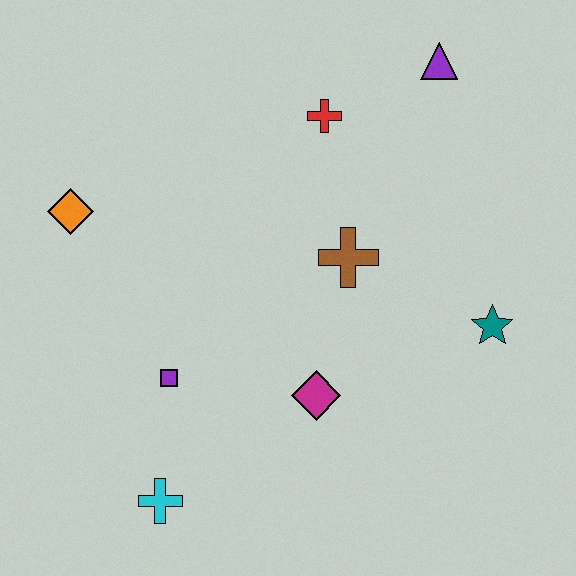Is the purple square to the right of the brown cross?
No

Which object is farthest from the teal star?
The orange diamond is farthest from the teal star.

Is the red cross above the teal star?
Yes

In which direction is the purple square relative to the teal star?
The purple square is to the left of the teal star.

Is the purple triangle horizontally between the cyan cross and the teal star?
Yes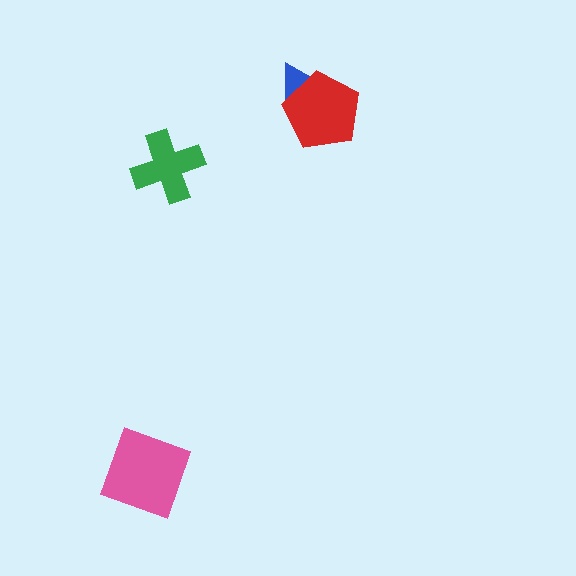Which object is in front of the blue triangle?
The red pentagon is in front of the blue triangle.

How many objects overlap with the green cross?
0 objects overlap with the green cross.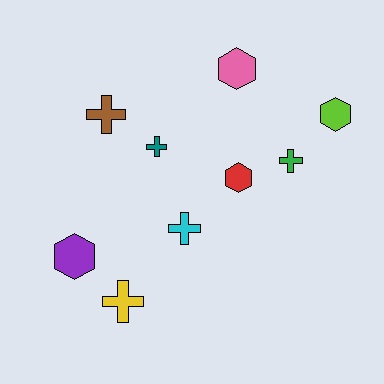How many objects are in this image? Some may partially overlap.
There are 9 objects.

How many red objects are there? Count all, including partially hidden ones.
There is 1 red object.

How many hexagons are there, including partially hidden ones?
There are 4 hexagons.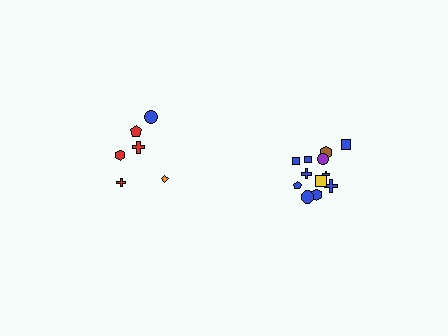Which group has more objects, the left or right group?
The right group.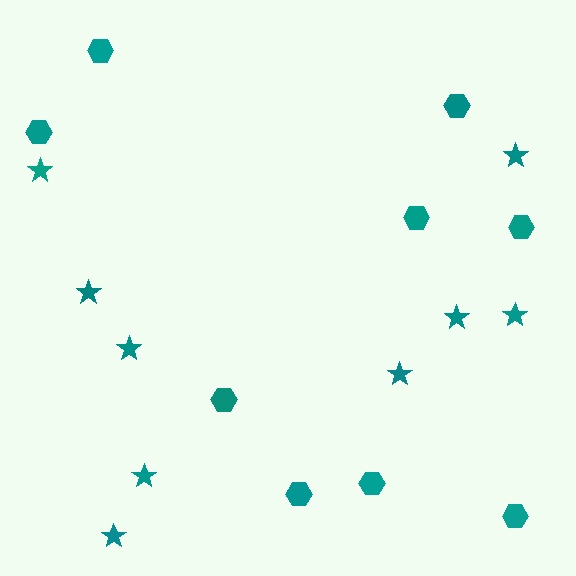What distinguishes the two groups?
There are 2 groups: one group of stars (9) and one group of hexagons (9).